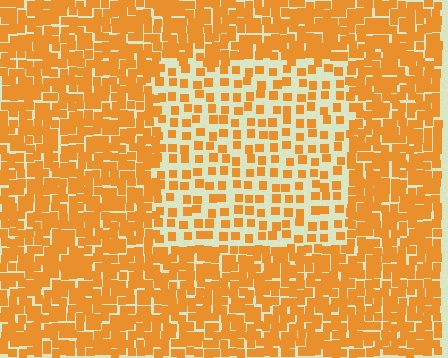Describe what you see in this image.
The image contains small orange elements arranged at two different densities. A rectangle-shaped region is visible where the elements are less densely packed than the surrounding area.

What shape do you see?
I see a rectangle.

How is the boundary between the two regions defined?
The boundary is defined by a change in element density (approximately 2.3x ratio). All elements are the same color, size, and shape.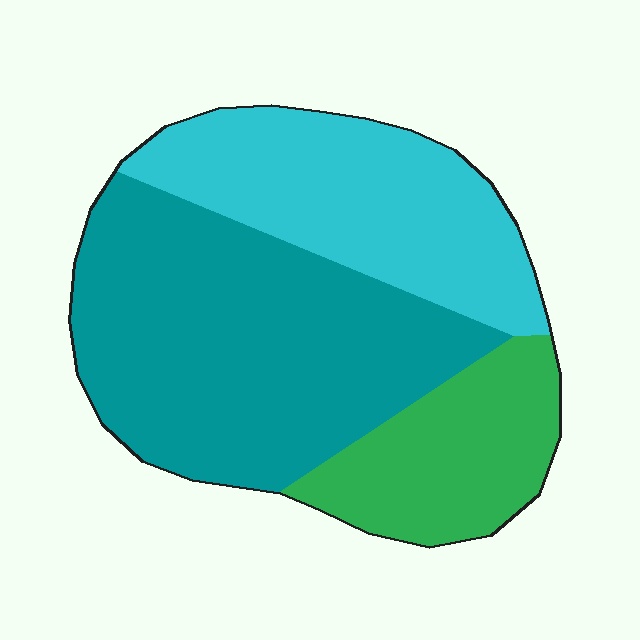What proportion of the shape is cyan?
Cyan takes up between a sixth and a third of the shape.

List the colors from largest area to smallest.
From largest to smallest: teal, cyan, green.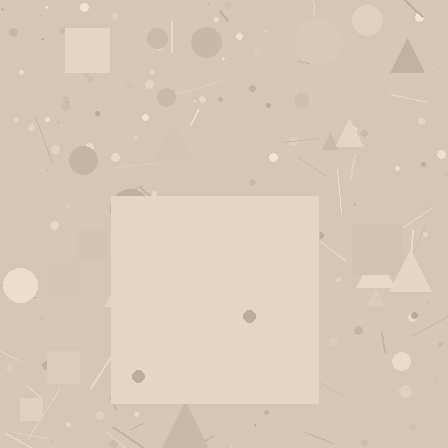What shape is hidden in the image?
A square is hidden in the image.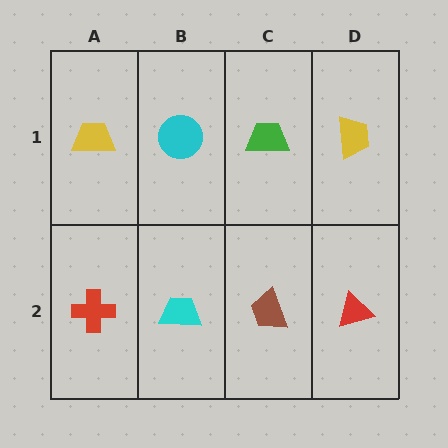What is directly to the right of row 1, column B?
A green trapezoid.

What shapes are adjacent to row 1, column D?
A red triangle (row 2, column D), a green trapezoid (row 1, column C).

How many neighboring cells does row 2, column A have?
2.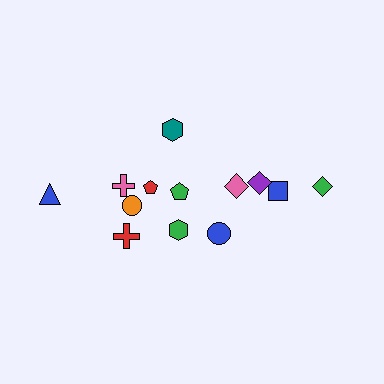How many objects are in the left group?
There are 8 objects.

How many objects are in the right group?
There are 5 objects.